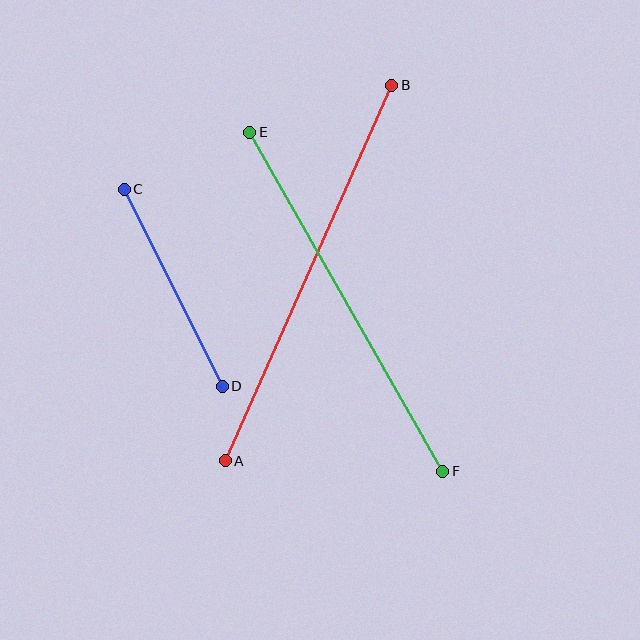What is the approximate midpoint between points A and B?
The midpoint is at approximately (309, 273) pixels.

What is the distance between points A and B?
The distance is approximately 411 pixels.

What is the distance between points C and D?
The distance is approximately 220 pixels.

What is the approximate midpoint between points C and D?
The midpoint is at approximately (173, 288) pixels.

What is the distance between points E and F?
The distance is approximately 390 pixels.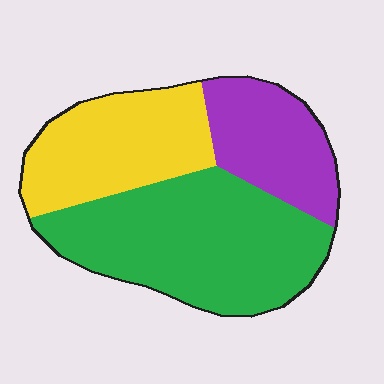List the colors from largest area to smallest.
From largest to smallest: green, yellow, purple.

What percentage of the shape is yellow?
Yellow covers 30% of the shape.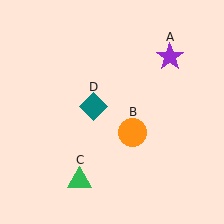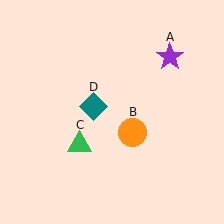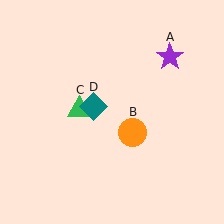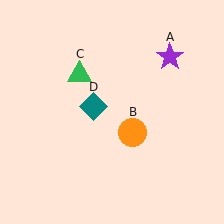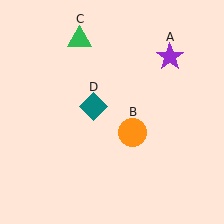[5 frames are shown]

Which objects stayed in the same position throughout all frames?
Purple star (object A) and orange circle (object B) and teal diamond (object D) remained stationary.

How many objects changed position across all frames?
1 object changed position: green triangle (object C).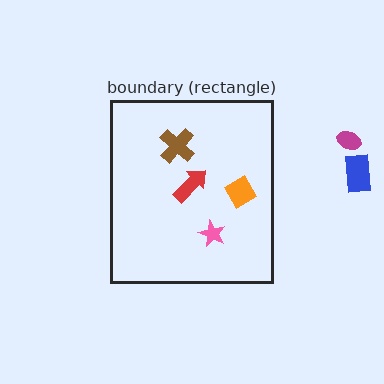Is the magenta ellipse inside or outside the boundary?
Outside.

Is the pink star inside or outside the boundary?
Inside.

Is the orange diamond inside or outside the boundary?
Inside.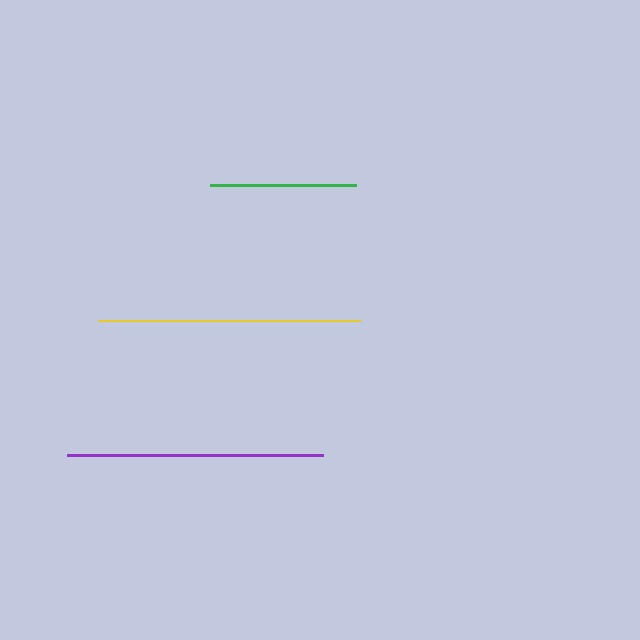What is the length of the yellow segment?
The yellow segment is approximately 262 pixels long.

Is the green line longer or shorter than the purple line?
The purple line is longer than the green line.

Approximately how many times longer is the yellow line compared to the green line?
The yellow line is approximately 1.8 times the length of the green line.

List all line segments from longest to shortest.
From longest to shortest: yellow, purple, green.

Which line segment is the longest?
The yellow line is the longest at approximately 262 pixels.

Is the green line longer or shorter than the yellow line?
The yellow line is longer than the green line.